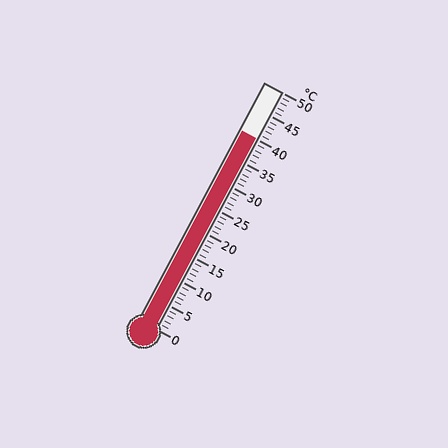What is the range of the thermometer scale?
The thermometer scale ranges from 0°C to 50°C.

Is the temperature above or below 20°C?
The temperature is above 20°C.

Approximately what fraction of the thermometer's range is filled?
The thermometer is filled to approximately 80% of its range.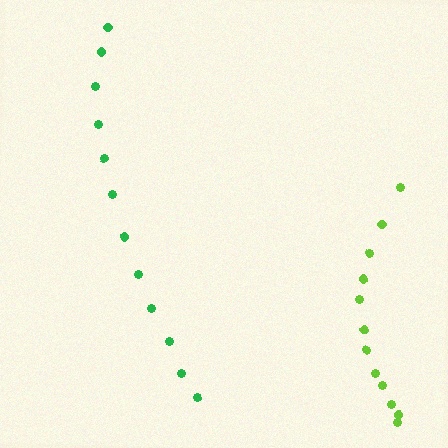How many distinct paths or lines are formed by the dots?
There are 2 distinct paths.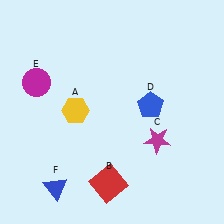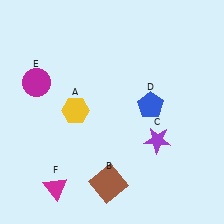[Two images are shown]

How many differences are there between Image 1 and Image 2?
There are 3 differences between the two images.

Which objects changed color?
B changed from red to brown. C changed from magenta to purple. F changed from blue to magenta.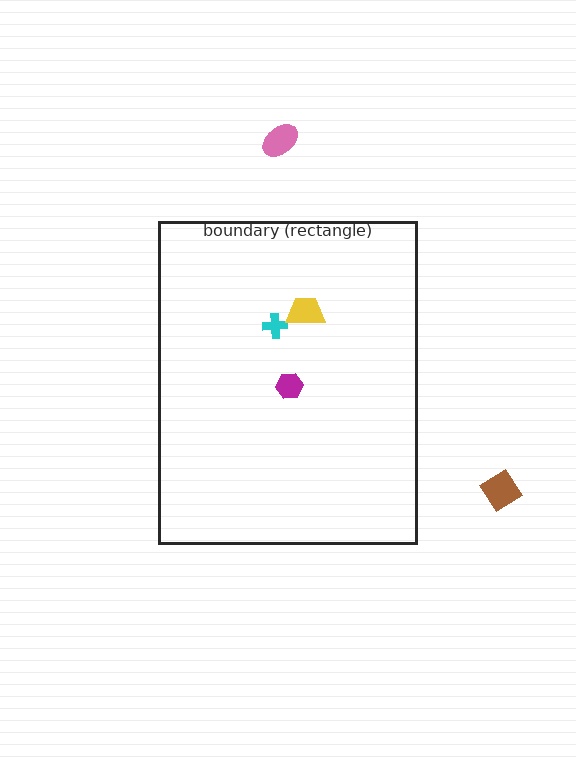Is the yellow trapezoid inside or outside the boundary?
Inside.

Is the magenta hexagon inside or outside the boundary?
Inside.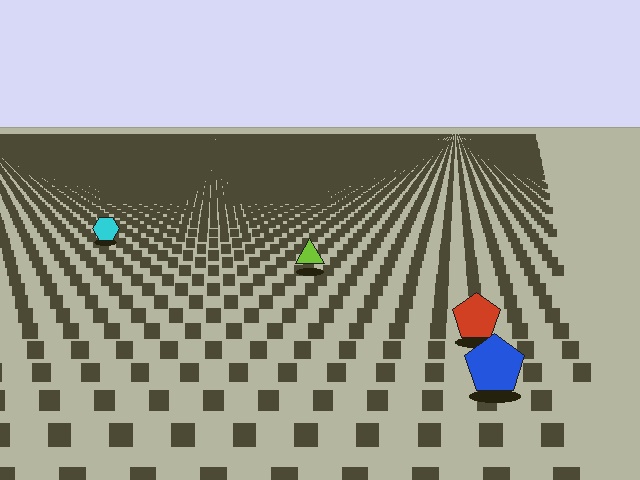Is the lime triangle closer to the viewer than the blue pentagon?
No. The blue pentagon is closer — you can tell from the texture gradient: the ground texture is coarser near it.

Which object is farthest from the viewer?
The cyan hexagon is farthest from the viewer. It appears smaller and the ground texture around it is denser.